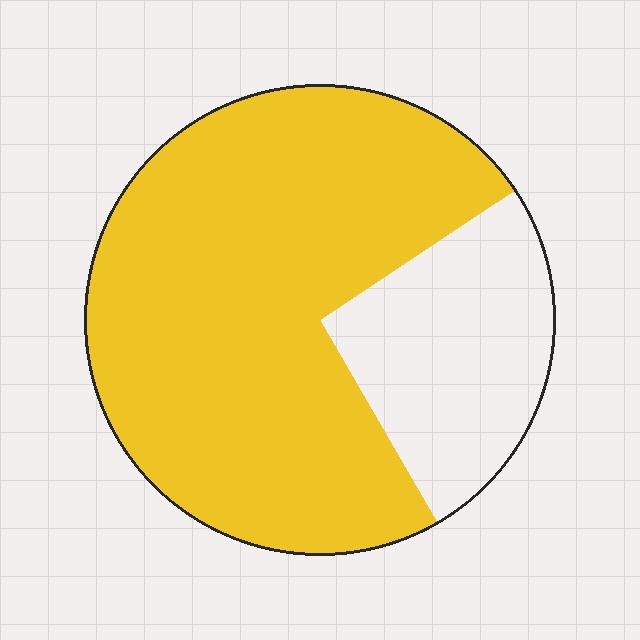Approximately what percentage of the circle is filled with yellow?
Approximately 75%.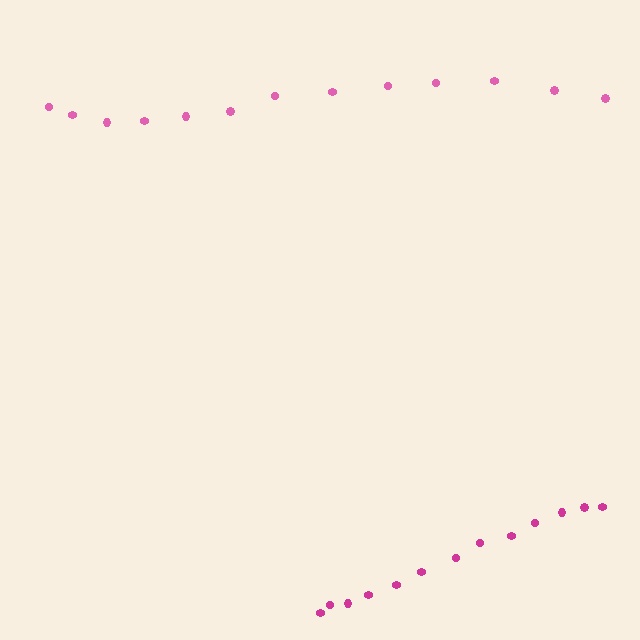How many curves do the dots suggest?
There are 2 distinct paths.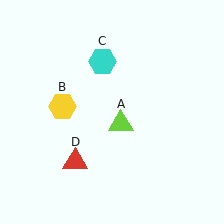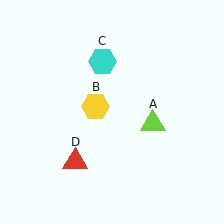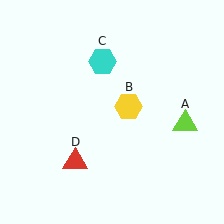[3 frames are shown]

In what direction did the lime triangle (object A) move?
The lime triangle (object A) moved right.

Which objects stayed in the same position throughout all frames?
Cyan hexagon (object C) and red triangle (object D) remained stationary.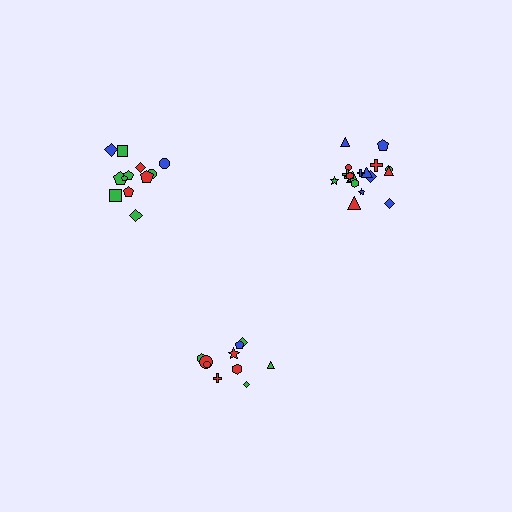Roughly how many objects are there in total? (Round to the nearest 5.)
Roughly 40 objects in total.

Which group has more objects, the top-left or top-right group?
The top-right group.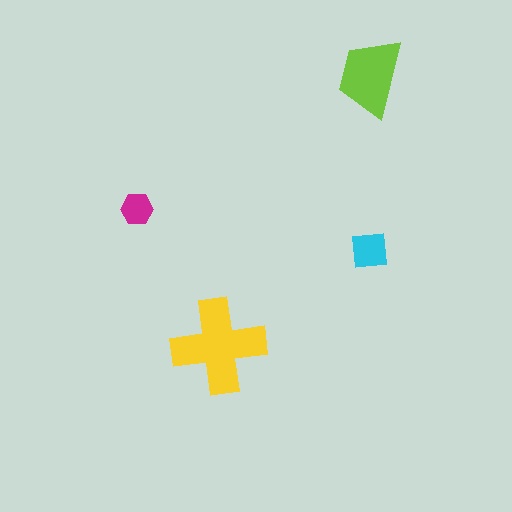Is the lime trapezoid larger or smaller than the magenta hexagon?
Larger.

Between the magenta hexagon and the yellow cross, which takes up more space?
The yellow cross.